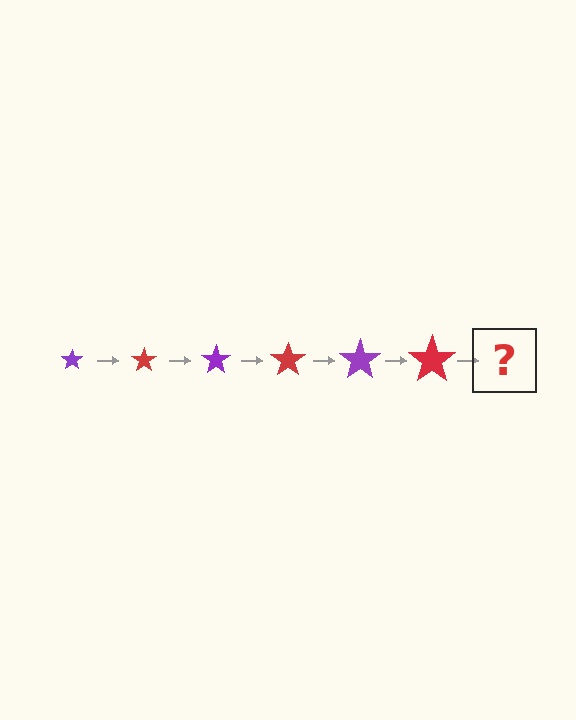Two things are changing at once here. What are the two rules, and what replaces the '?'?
The two rules are that the star grows larger each step and the color cycles through purple and red. The '?' should be a purple star, larger than the previous one.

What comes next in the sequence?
The next element should be a purple star, larger than the previous one.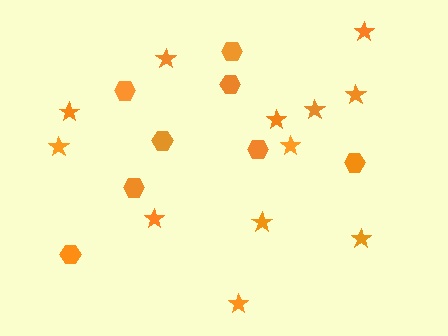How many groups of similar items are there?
There are 2 groups: one group of hexagons (8) and one group of stars (12).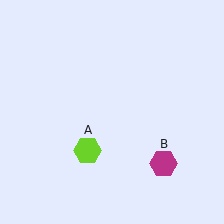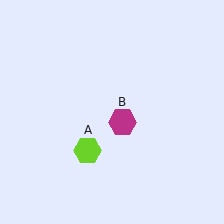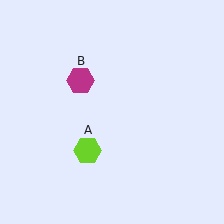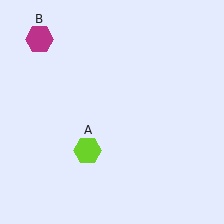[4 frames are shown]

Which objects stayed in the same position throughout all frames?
Lime hexagon (object A) remained stationary.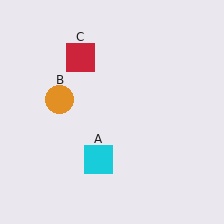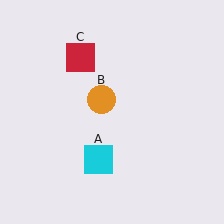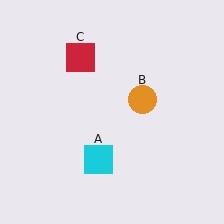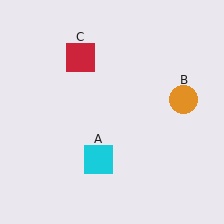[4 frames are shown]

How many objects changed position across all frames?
1 object changed position: orange circle (object B).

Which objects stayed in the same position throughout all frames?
Cyan square (object A) and red square (object C) remained stationary.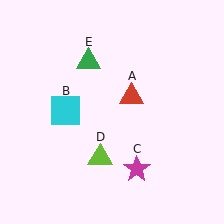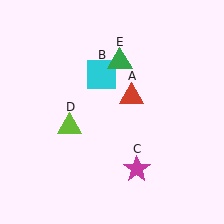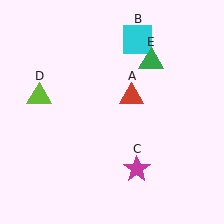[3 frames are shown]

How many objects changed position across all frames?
3 objects changed position: cyan square (object B), lime triangle (object D), green triangle (object E).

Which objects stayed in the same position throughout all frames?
Red triangle (object A) and magenta star (object C) remained stationary.